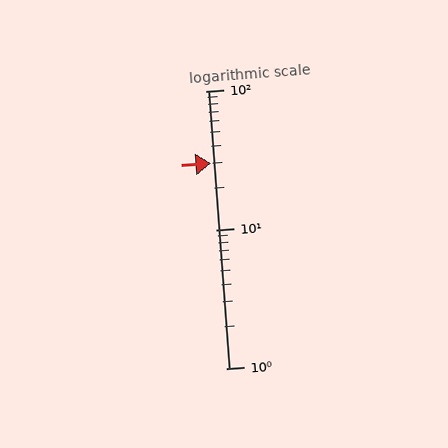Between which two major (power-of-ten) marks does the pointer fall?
The pointer is between 10 and 100.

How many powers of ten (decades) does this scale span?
The scale spans 2 decades, from 1 to 100.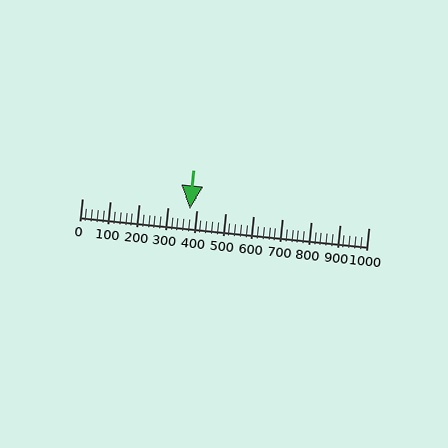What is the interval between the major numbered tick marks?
The major tick marks are spaced 100 units apart.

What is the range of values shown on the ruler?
The ruler shows values from 0 to 1000.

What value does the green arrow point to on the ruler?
The green arrow points to approximately 376.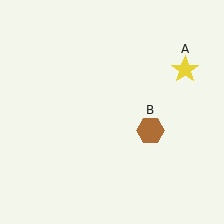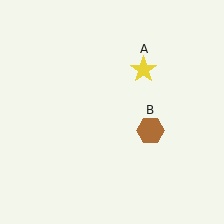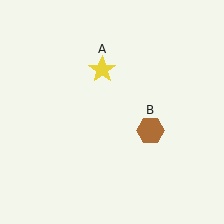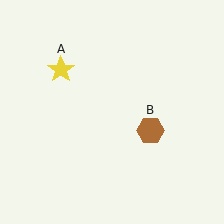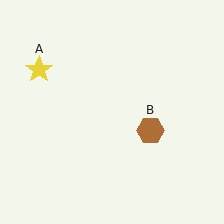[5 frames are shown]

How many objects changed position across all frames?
1 object changed position: yellow star (object A).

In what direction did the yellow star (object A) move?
The yellow star (object A) moved left.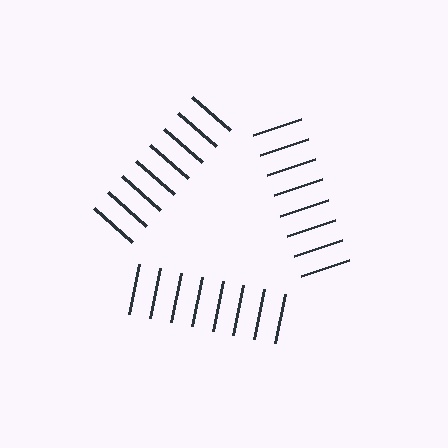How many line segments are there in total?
24 — 8 along each of the 3 edges.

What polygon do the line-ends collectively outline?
An illusory triangle — the line segments terminate on its edges but no continuous stroke is drawn.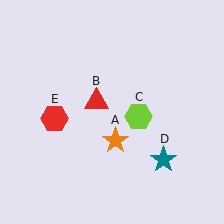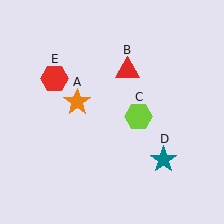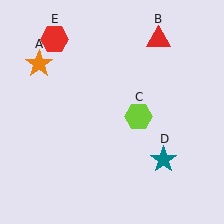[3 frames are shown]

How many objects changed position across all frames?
3 objects changed position: orange star (object A), red triangle (object B), red hexagon (object E).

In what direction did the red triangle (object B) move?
The red triangle (object B) moved up and to the right.